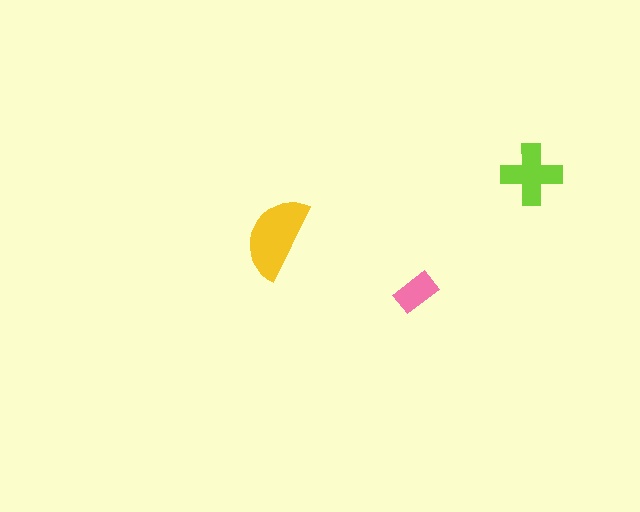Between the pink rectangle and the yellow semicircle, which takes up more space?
The yellow semicircle.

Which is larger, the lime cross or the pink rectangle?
The lime cross.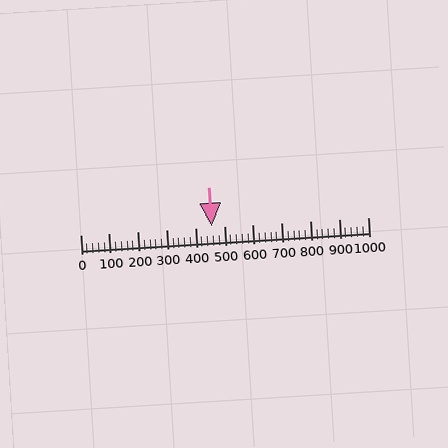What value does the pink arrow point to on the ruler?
The pink arrow points to approximately 458.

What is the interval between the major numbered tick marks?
The major tick marks are spaced 100 units apart.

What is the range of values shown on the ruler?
The ruler shows values from 0 to 1000.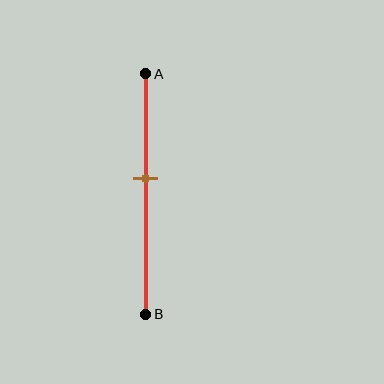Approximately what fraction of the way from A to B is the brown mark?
The brown mark is approximately 45% of the way from A to B.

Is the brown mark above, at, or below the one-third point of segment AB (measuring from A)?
The brown mark is below the one-third point of segment AB.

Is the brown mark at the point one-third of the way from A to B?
No, the mark is at about 45% from A, not at the 33% one-third point.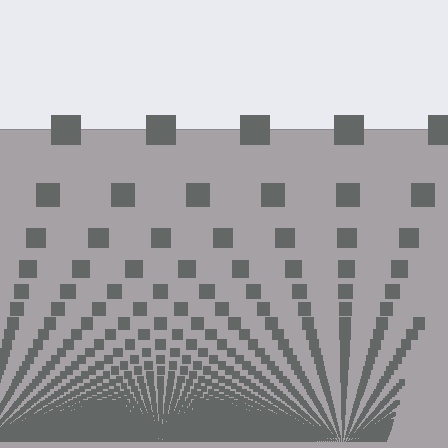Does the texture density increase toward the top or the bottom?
Density increases toward the bottom.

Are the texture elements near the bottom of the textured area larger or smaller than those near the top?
Smaller. The gradient is inverted — elements near the bottom are smaller and denser.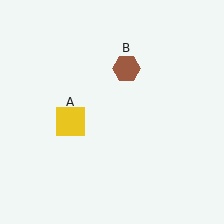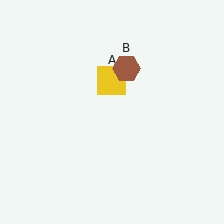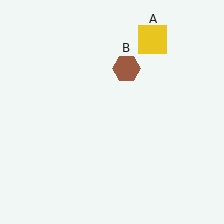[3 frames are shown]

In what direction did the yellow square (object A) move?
The yellow square (object A) moved up and to the right.